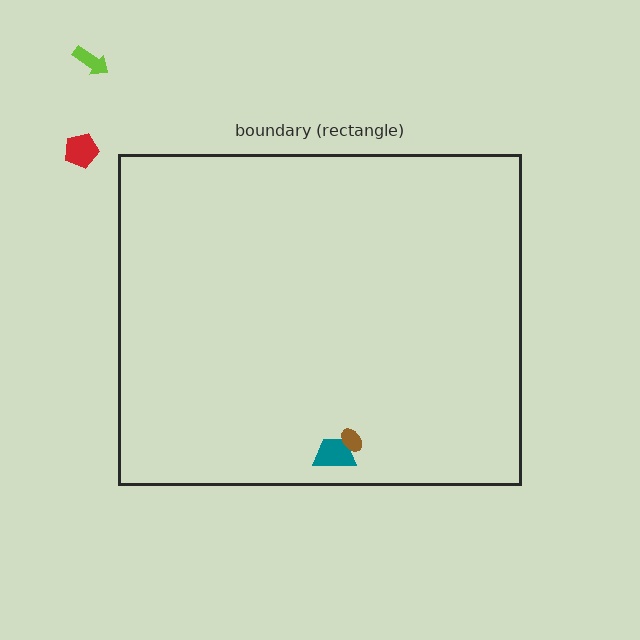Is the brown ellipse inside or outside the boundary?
Inside.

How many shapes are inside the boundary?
2 inside, 2 outside.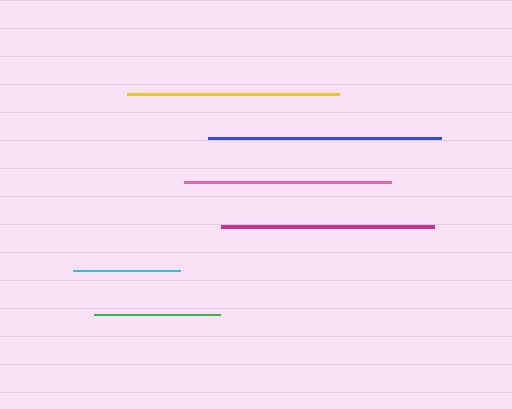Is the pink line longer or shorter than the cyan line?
The pink line is longer than the cyan line.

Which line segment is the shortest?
The cyan line is the shortest at approximately 106 pixels.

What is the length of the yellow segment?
The yellow segment is approximately 212 pixels long.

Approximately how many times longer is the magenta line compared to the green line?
The magenta line is approximately 1.7 times the length of the green line.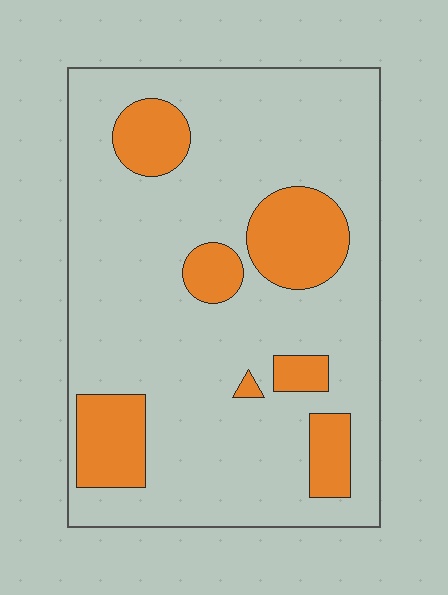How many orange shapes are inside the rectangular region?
7.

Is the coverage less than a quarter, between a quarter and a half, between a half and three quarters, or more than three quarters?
Less than a quarter.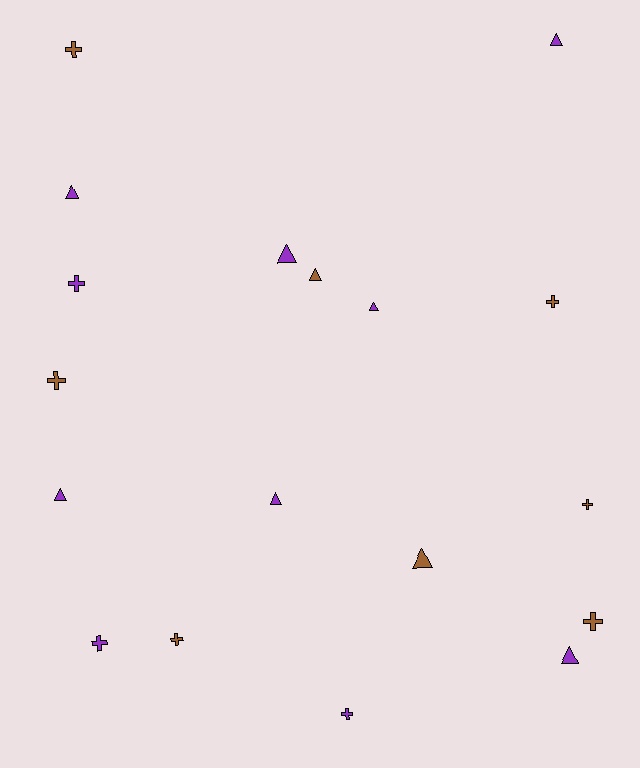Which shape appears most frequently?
Cross, with 9 objects.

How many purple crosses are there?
There are 3 purple crosses.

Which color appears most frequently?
Purple, with 10 objects.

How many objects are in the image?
There are 18 objects.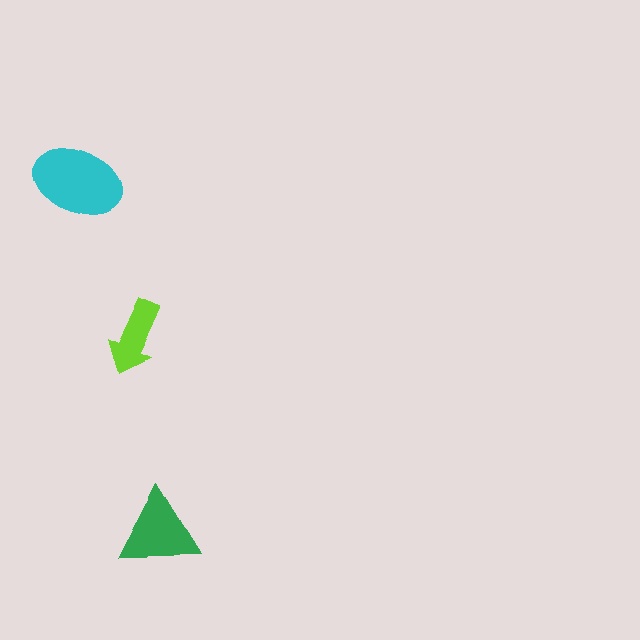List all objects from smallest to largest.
The lime arrow, the green triangle, the cyan ellipse.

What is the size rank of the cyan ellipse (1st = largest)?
1st.